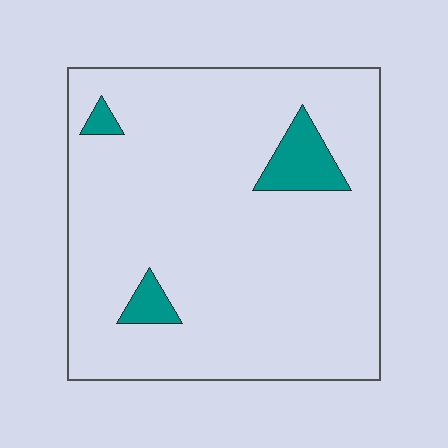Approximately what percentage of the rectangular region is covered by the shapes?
Approximately 5%.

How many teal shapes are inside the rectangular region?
3.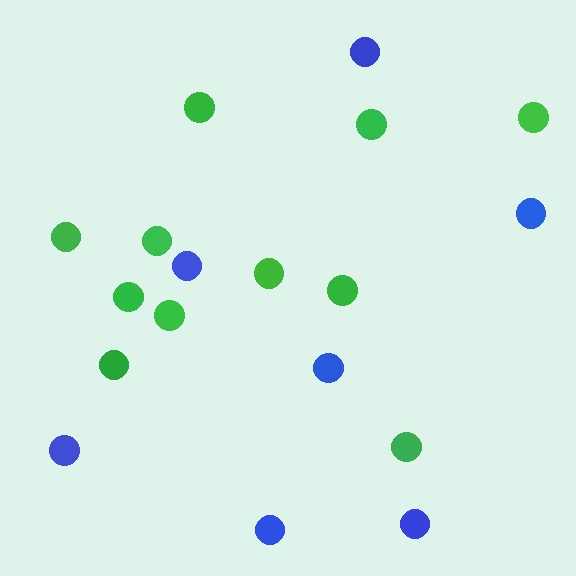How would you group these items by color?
There are 2 groups: one group of blue circles (7) and one group of green circles (11).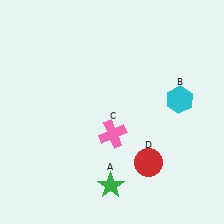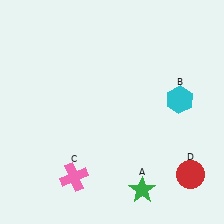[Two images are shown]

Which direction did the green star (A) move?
The green star (A) moved right.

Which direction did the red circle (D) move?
The red circle (D) moved right.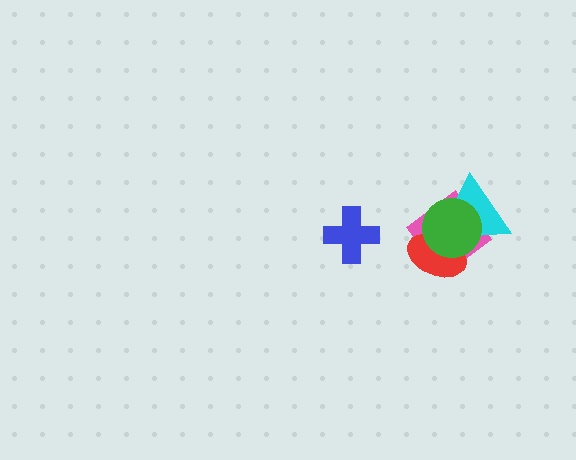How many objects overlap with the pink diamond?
3 objects overlap with the pink diamond.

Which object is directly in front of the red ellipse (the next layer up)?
The cyan triangle is directly in front of the red ellipse.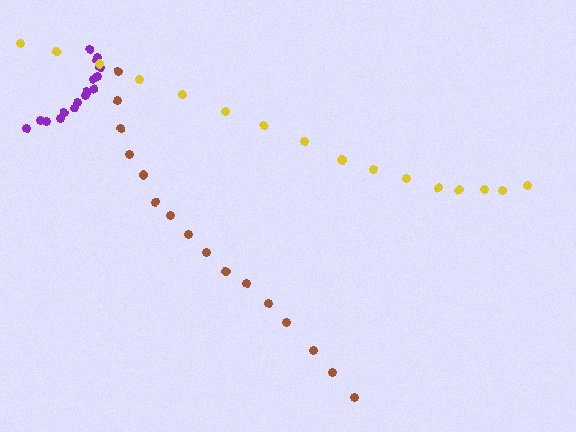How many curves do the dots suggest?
There are 3 distinct paths.